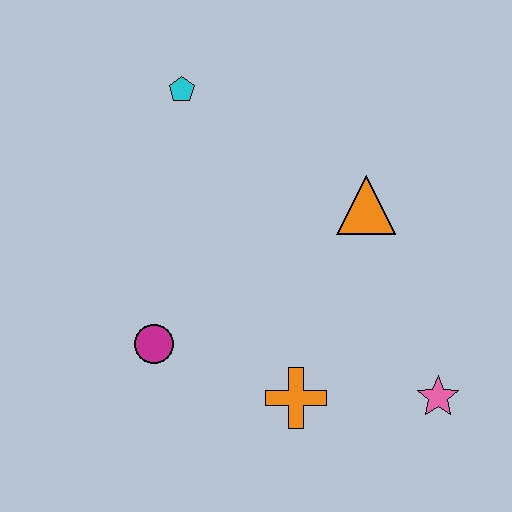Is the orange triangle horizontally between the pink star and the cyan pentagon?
Yes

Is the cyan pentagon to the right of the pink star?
No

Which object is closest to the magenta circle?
The orange cross is closest to the magenta circle.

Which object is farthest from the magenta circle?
The pink star is farthest from the magenta circle.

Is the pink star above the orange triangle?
No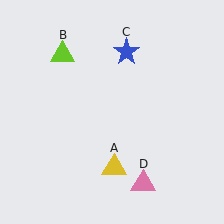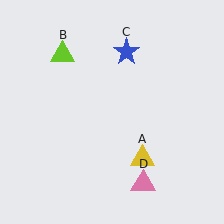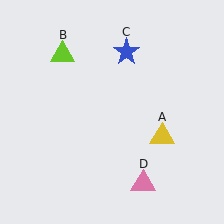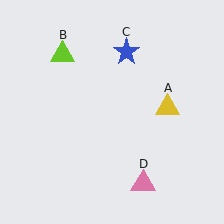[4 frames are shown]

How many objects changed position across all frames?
1 object changed position: yellow triangle (object A).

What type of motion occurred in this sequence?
The yellow triangle (object A) rotated counterclockwise around the center of the scene.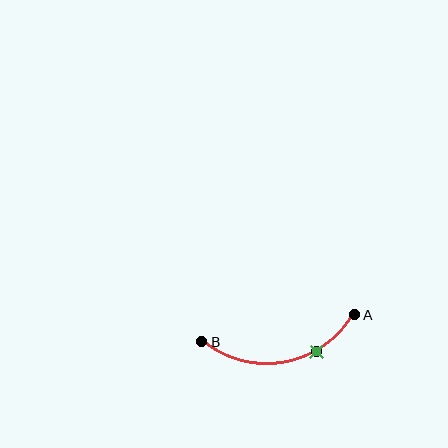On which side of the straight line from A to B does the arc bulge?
The arc bulges below the straight line connecting A and B.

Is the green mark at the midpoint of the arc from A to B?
No. The green mark lies on the arc but is closer to endpoint A. The arc midpoint would be at the point on the curve equidistant along the arc from both A and B.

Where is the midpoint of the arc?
The arc midpoint is the point on the curve farthest from the straight line joining A and B. It sits below that line.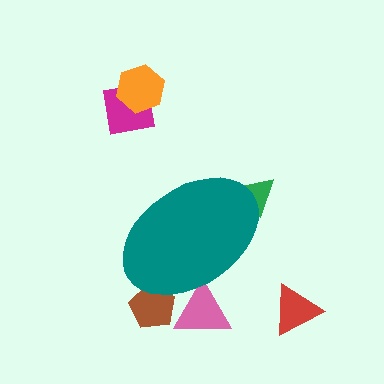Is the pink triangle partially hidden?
Yes, the pink triangle is partially hidden behind the teal ellipse.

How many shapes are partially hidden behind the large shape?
3 shapes are partially hidden.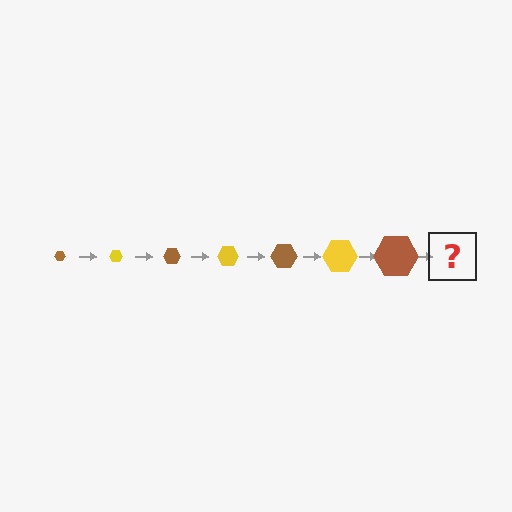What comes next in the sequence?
The next element should be a yellow hexagon, larger than the previous one.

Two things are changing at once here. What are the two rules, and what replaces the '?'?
The two rules are that the hexagon grows larger each step and the color cycles through brown and yellow. The '?' should be a yellow hexagon, larger than the previous one.